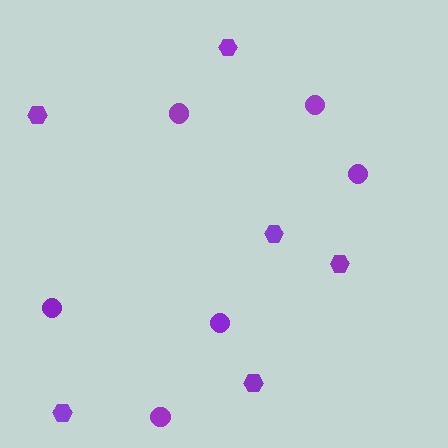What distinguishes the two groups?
There are 2 groups: one group of hexagons (6) and one group of circles (6).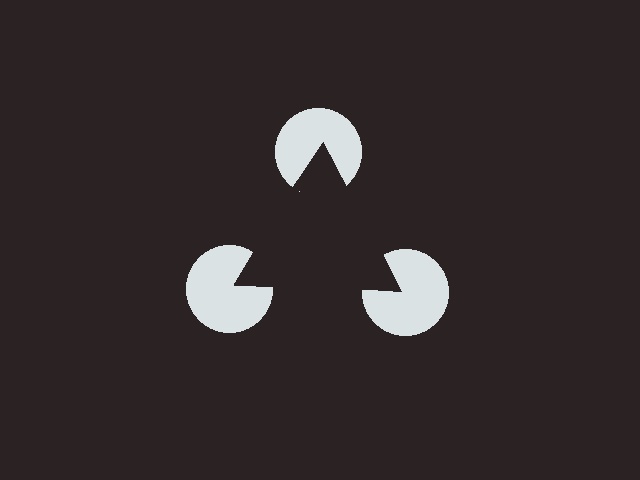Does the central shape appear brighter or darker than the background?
It typically appears slightly darker than the background, even though no actual brightness change is drawn.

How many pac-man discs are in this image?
There are 3 — one at each vertex of the illusory triangle.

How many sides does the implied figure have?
3 sides.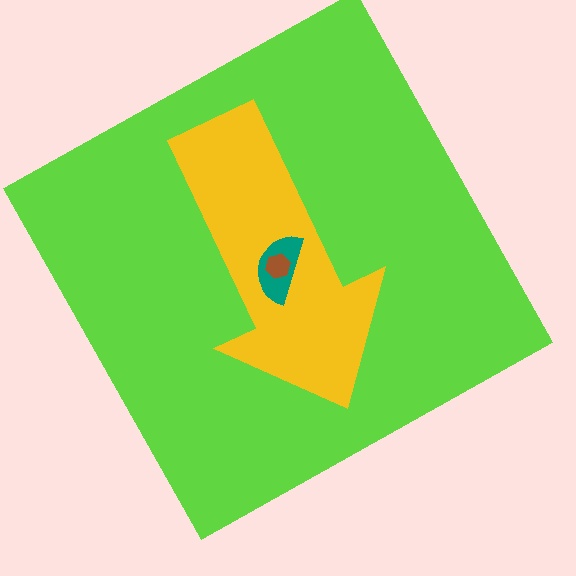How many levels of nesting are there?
4.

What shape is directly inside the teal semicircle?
The brown hexagon.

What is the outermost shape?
The lime square.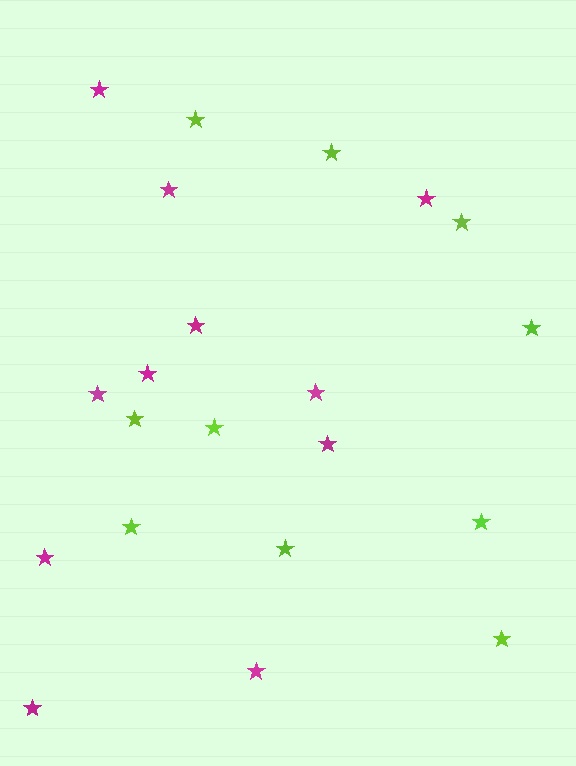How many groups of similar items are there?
There are 2 groups: one group of magenta stars (11) and one group of lime stars (10).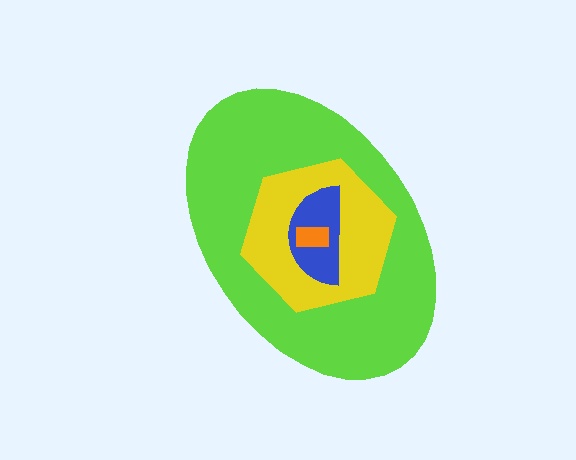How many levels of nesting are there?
4.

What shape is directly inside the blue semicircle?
The orange rectangle.